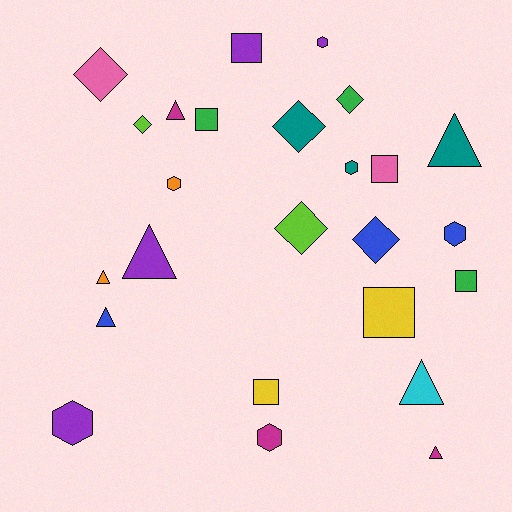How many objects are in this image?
There are 25 objects.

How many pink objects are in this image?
There are 2 pink objects.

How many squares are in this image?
There are 6 squares.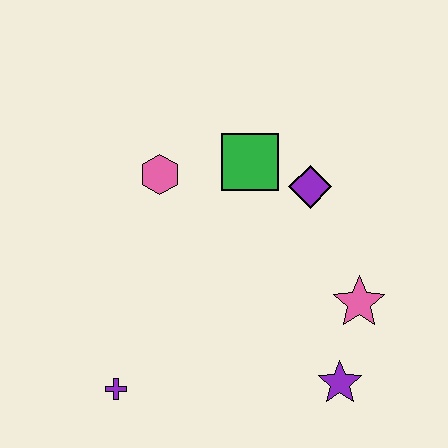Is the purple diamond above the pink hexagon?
No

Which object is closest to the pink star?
The purple star is closest to the pink star.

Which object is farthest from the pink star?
The purple cross is farthest from the pink star.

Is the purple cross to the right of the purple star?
No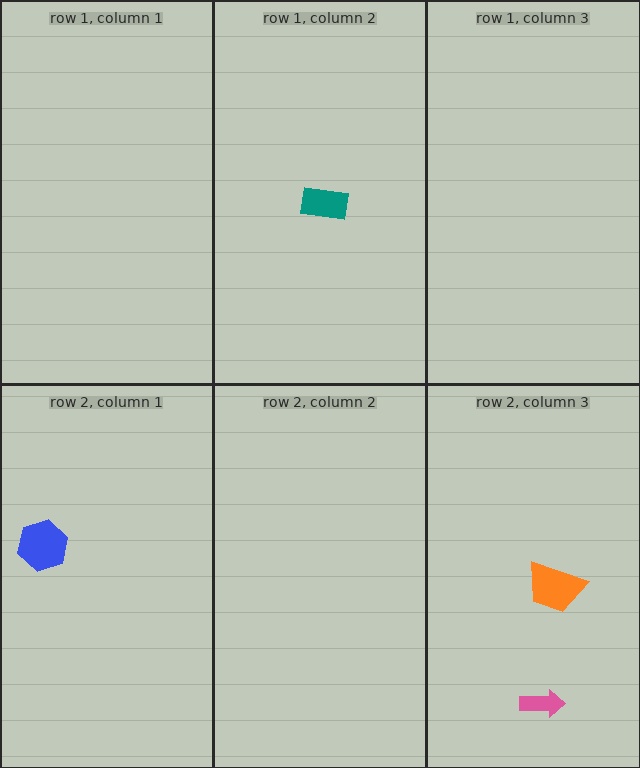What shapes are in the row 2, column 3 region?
The pink arrow, the orange trapezoid.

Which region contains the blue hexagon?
The row 2, column 1 region.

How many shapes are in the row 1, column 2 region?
1.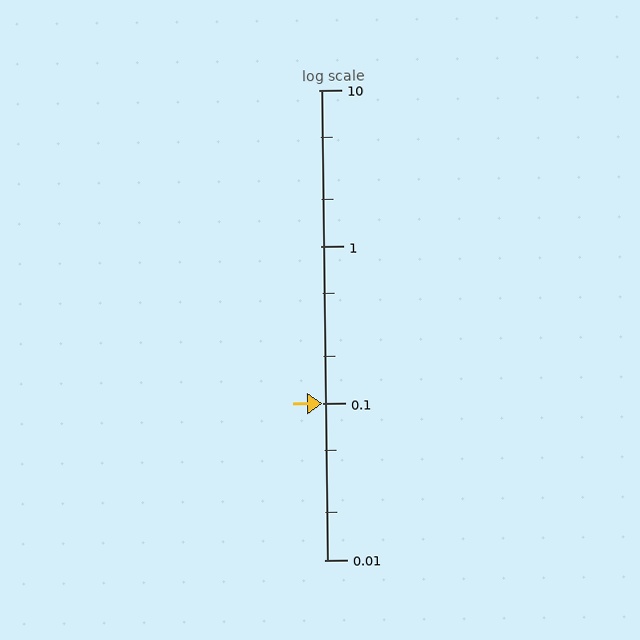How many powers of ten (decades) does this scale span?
The scale spans 3 decades, from 0.01 to 10.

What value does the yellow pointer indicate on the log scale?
The pointer indicates approximately 0.1.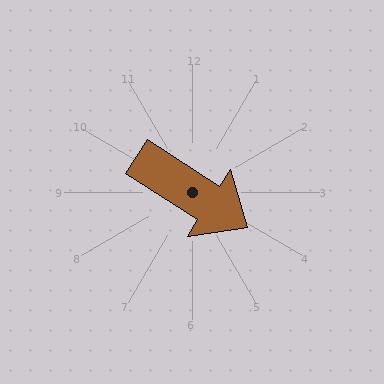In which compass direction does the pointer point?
Southeast.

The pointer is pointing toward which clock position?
Roughly 4 o'clock.